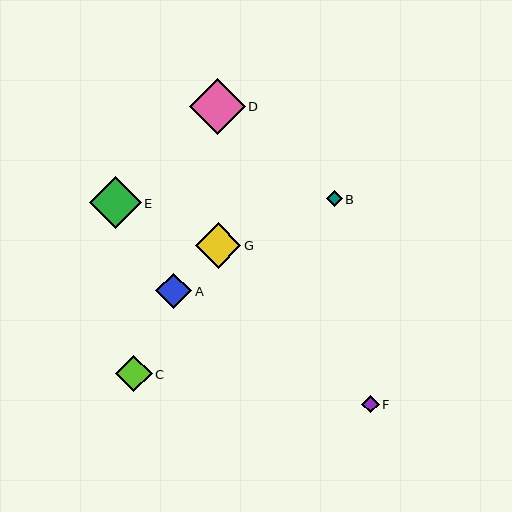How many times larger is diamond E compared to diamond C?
Diamond E is approximately 1.4 times the size of diamond C.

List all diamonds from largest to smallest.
From largest to smallest: D, E, G, C, A, F, B.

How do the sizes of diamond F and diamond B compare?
Diamond F and diamond B are approximately the same size.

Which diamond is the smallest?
Diamond B is the smallest with a size of approximately 16 pixels.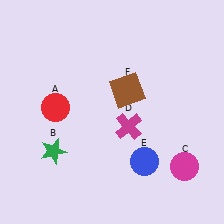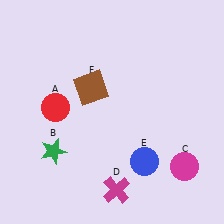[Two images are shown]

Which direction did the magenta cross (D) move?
The magenta cross (D) moved down.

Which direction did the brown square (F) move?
The brown square (F) moved left.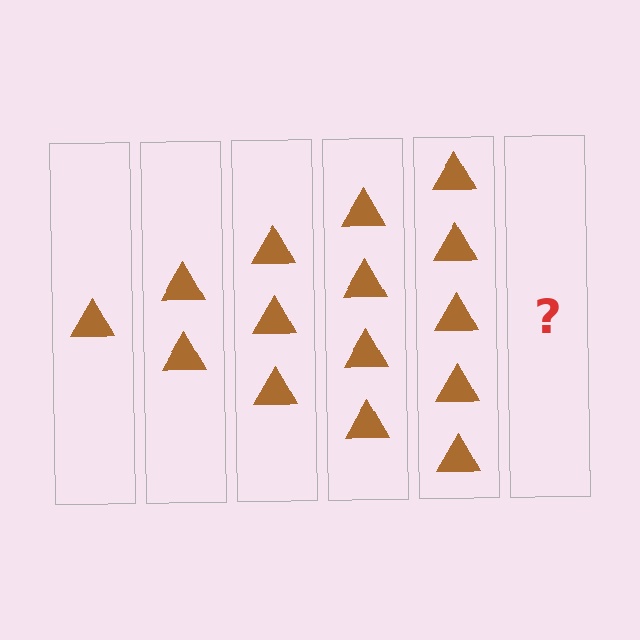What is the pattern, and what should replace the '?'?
The pattern is that each step adds one more triangle. The '?' should be 6 triangles.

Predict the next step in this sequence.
The next step is 6 triangles.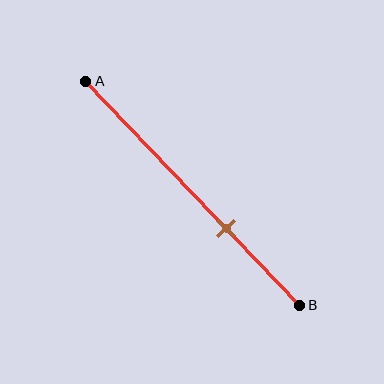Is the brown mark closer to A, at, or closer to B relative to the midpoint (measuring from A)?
The brown mark is closer to point B than the midpoint of segment AB.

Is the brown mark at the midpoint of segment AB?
No, the mark is at about 65% from A, not at the 50% midpoint.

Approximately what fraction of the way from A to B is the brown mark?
The brown mark is approximately 65% of the way from A to B.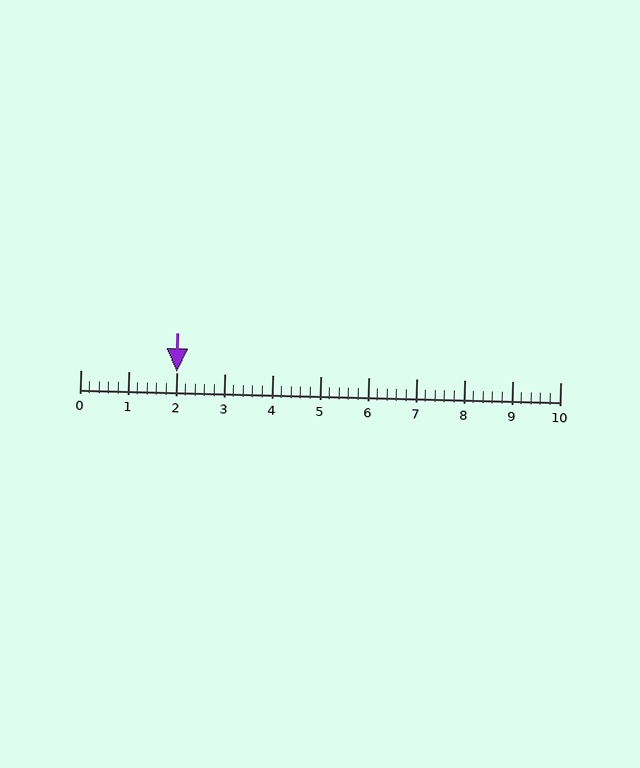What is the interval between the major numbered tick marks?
The major tick marks are spaced 1 units apart.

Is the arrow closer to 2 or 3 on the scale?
The arrow is closer to 2.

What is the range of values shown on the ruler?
The ruler shows values from 0 to 10.